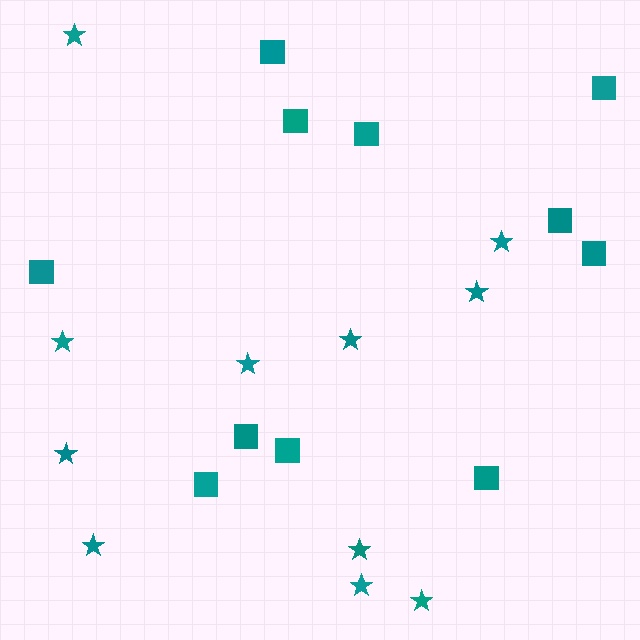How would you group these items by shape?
There are 2 groups: one group of stars (11) and one group of squares (11).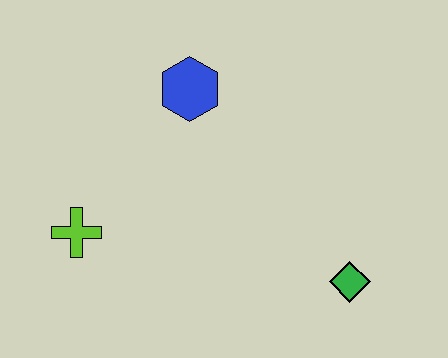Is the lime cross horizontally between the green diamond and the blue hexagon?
No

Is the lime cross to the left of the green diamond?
Yes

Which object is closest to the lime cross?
The blue hexagon is closest to the lime cross.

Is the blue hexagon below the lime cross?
No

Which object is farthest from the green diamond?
The lime cross is farthest from the green diamond.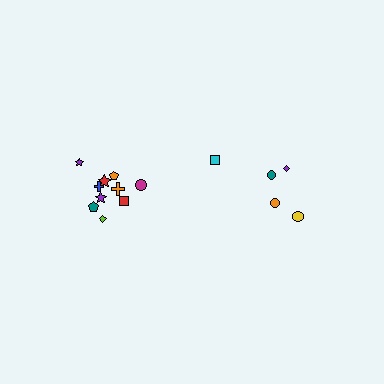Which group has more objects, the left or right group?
The left group.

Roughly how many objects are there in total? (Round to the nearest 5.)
Roughly 15 objects in total.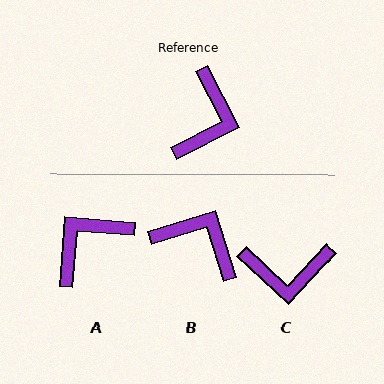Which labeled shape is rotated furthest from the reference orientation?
A, about 149 degrees away.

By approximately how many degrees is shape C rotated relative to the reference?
Approximately 70 degrees clockwise.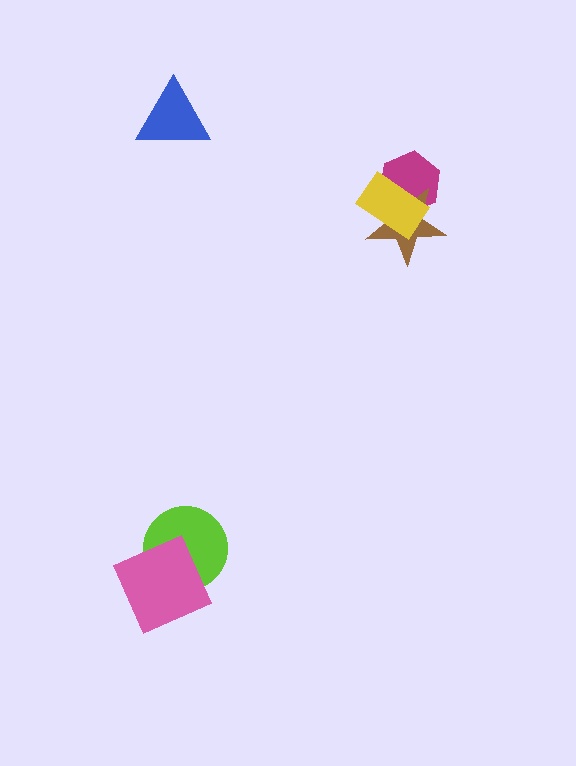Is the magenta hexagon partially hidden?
Yes, it is partially covered by another shape.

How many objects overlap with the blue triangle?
0 objects overlap with the blue triangle.